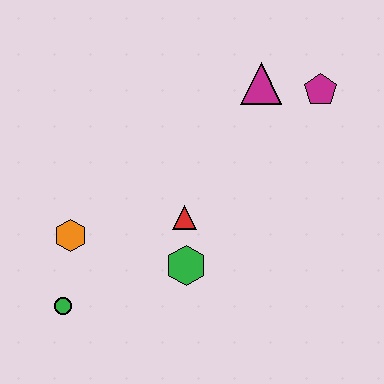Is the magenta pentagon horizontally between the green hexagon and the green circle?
No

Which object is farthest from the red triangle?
The magenta pentagon is farthest from the red triangle.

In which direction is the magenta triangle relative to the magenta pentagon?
The magenta triangle is to the left of the magenta pentagon.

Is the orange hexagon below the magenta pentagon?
Yes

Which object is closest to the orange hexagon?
The green circle is closest to the orange hexagon.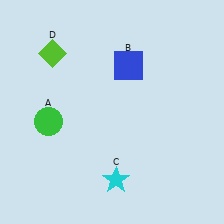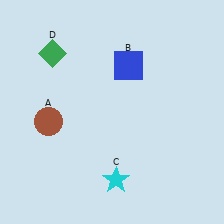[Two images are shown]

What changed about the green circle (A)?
In Image 1, A is green. In Image 2, it changed to brown.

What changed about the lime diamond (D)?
In Image 1, D is lime. In Image 2, it changed to green.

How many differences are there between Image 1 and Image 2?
There are 2 differences between the two images.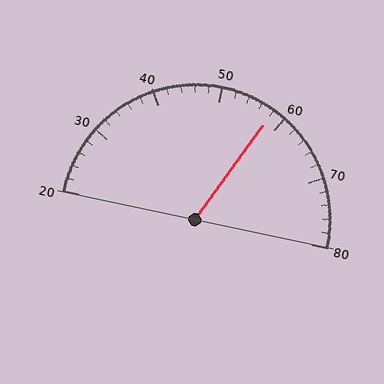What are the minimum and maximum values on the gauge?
The gauge ranges from 20 to 80.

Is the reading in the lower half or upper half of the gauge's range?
The reading is in the upper half of the range (20 to 80).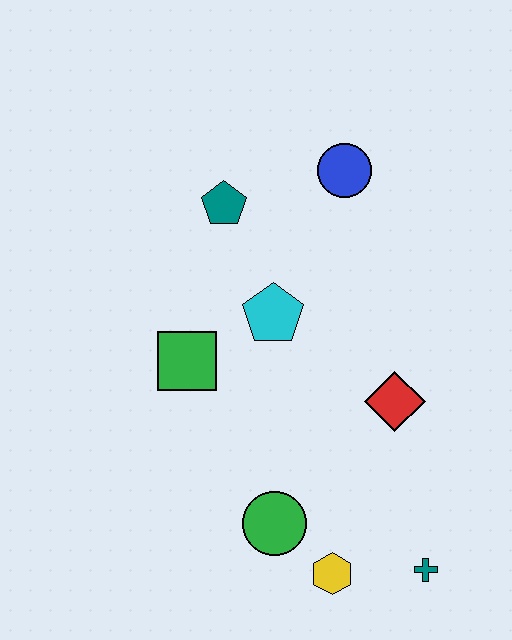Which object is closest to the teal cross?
The yellow hexagon is closest to the teal cross.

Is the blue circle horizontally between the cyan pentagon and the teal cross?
Yes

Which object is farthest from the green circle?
The blue circle is farthest from the green circle.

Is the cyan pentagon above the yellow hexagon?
Yes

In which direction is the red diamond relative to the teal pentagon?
The red diamond is below the teal pentagon.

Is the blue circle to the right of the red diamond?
No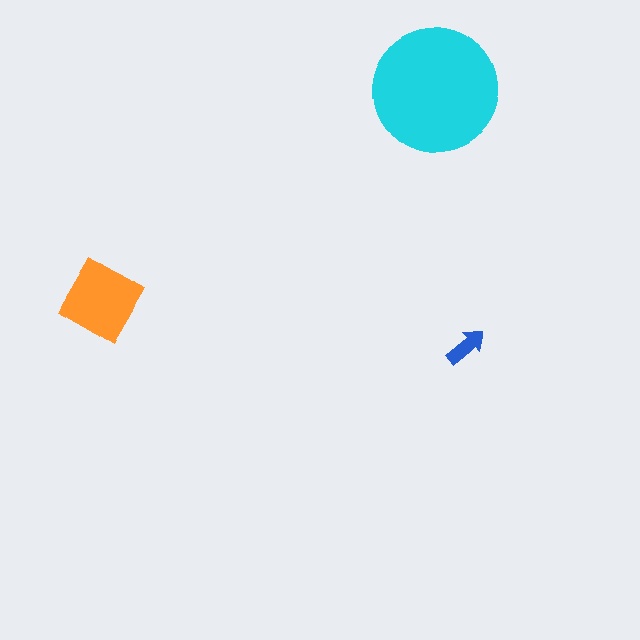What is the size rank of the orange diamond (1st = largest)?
2nd.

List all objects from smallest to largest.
The blue arrow, the orange diamond, the cyan circle.